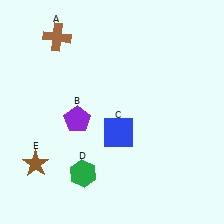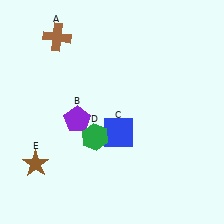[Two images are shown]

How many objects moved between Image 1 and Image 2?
1 object moved between the two images.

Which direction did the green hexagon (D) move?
The green hexagon (D) moved up.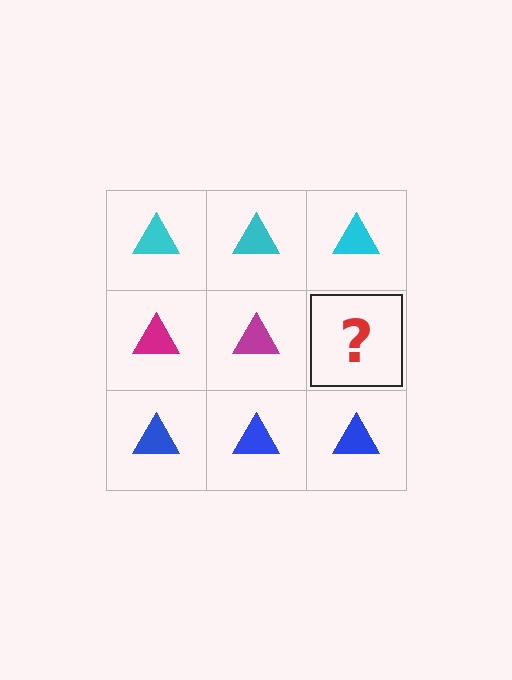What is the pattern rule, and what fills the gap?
The rule is that each row has a consistent color. The gap should be filled with a magenta triangle.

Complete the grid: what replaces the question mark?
The question mark should be replaced with a magenta triangle.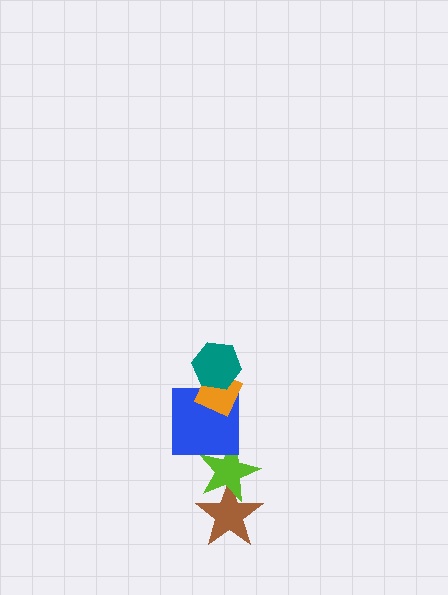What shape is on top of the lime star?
The blue square is on top of the lime star.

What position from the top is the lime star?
The lime star is 4th from the top.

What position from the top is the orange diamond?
The orange diamond is 2nd from the top.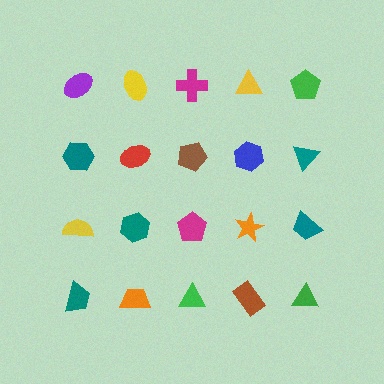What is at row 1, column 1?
A purple ellipse.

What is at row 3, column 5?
A teal trapezoid.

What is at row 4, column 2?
An orange trapezoid.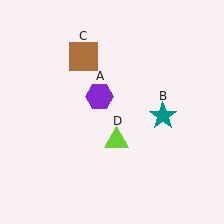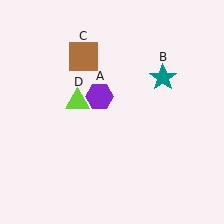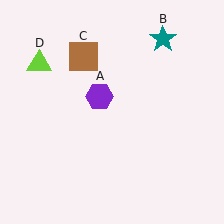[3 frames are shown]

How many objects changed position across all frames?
2 objects changed position: teal star (object B), lime triangle (object D).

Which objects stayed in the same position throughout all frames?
Purple hexagon (object A) and brown square (object C) remained stationary.